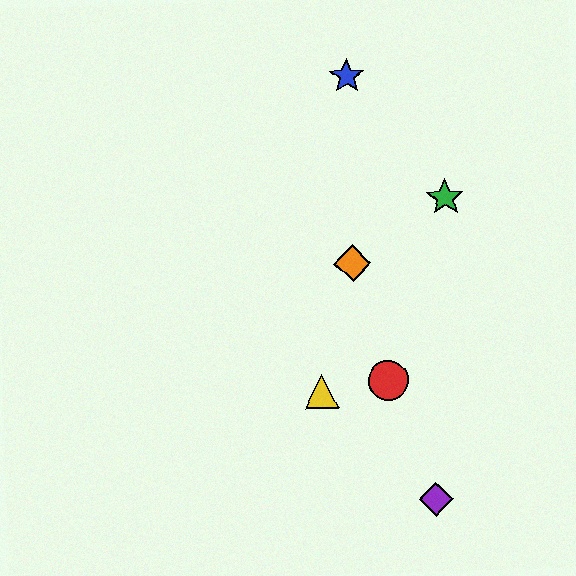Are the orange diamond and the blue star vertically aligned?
Yes, both are at x≈352.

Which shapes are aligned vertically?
The blue star, the orange diamond are aligned vertically.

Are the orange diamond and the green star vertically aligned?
No, the orange diamond is at x≈352 and the green star is at x≈445.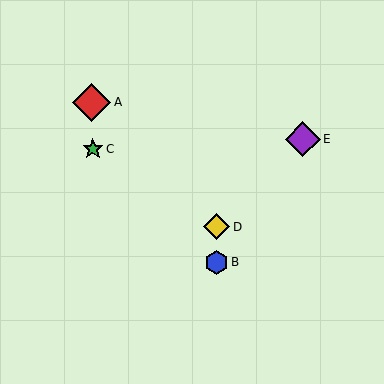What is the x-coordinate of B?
Object B is at x≈217.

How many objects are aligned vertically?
2 objects (B, D) are aligned vertically.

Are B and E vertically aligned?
No, B is at x≈217 and E is at x≈303.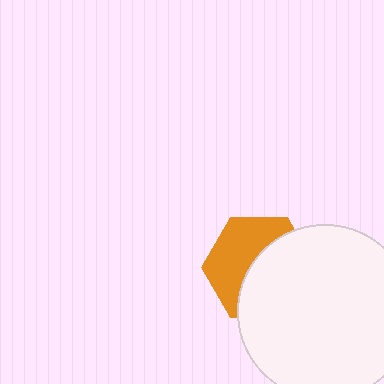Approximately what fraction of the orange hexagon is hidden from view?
Roughly 53% of the orange hexagon is hidden behind the white circle.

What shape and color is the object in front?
The object in front is a white circle.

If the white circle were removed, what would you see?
You would see the complete orange hexagon.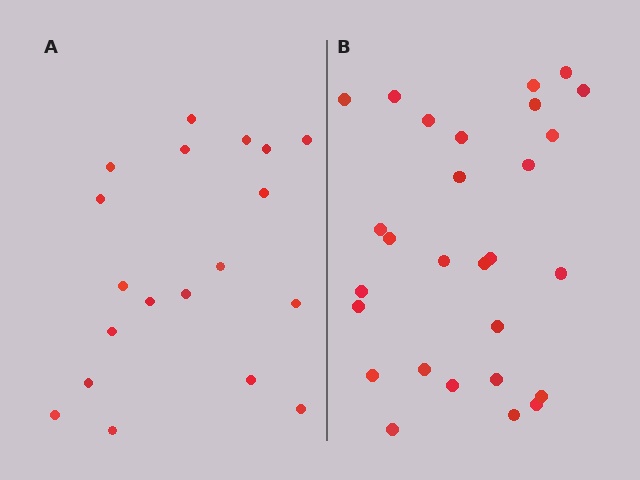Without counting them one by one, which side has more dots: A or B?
Region B (the right region) has more dots.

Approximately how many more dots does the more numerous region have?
Region B has roughly 8 or so more dots than region A.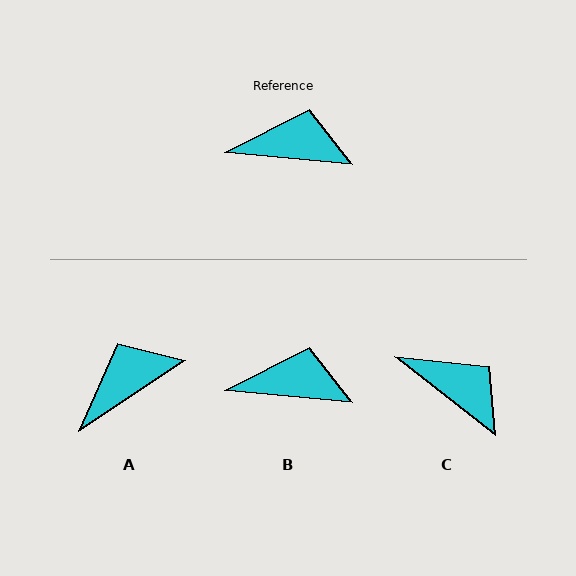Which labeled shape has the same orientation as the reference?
B.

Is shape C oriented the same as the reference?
No, it is off by about 33 degrees.